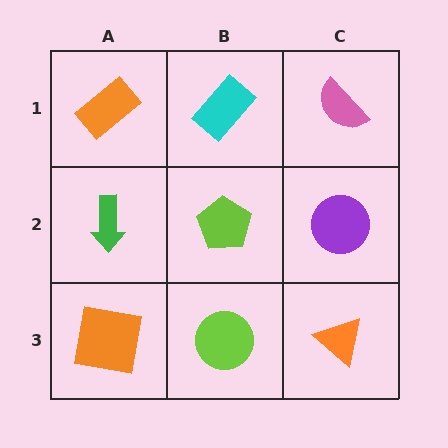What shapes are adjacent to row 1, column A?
A green arrow (row 2, column A), a cyan rectangle (row 1, column B).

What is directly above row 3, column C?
A purple circle.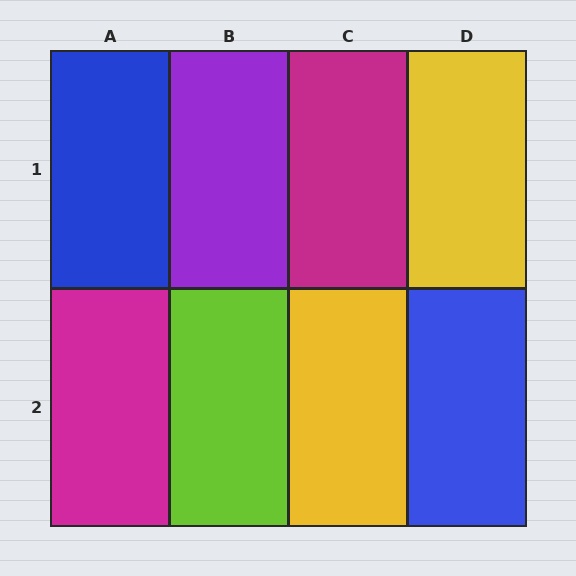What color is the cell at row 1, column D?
Yellow.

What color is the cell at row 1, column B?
Purple.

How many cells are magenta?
2 cells are magenta.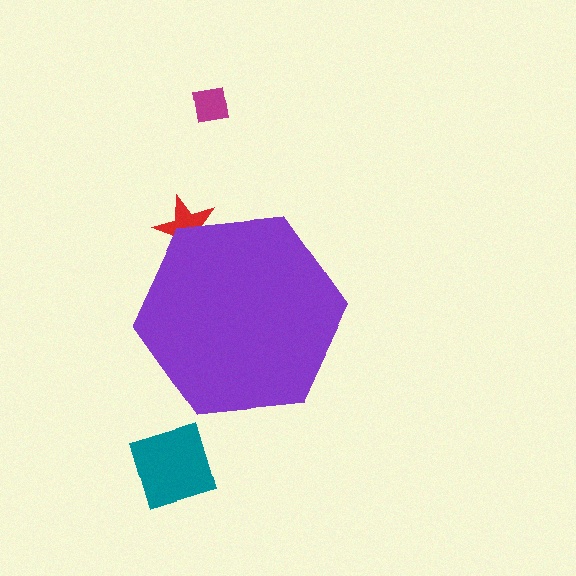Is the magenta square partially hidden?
No, the magenta square is fully visible.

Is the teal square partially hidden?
No, the teal square is fully visible.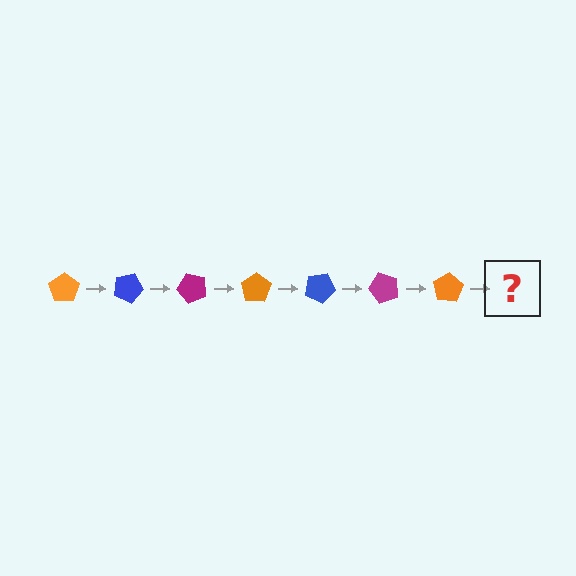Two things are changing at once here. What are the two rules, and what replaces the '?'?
The two rules are that it rotates 25 degrees each step and the color cycles through orange, blue, and magenta. The '?' should be a blue pentagon, rotated 175 degrees from the start.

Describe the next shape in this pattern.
It should be a blue pentagon, rotated 175 degrees from the start.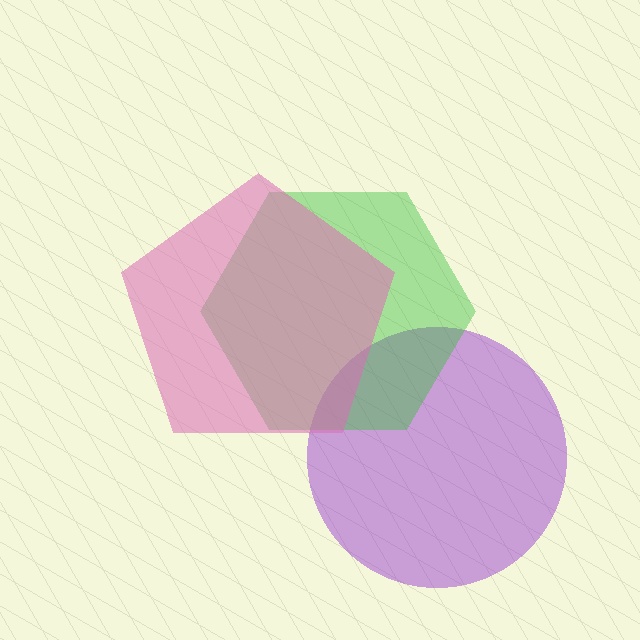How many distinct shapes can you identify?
There are 3 distinct shapes: a purple circle, a green hexagon, a pink pentagon.